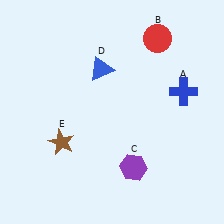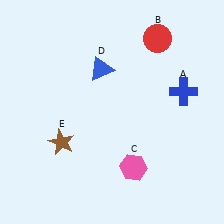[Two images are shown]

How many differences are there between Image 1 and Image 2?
There is 1 difference between the two images.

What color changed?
The hexagon (C) changed from purple in Image 1 to pink in Image 2.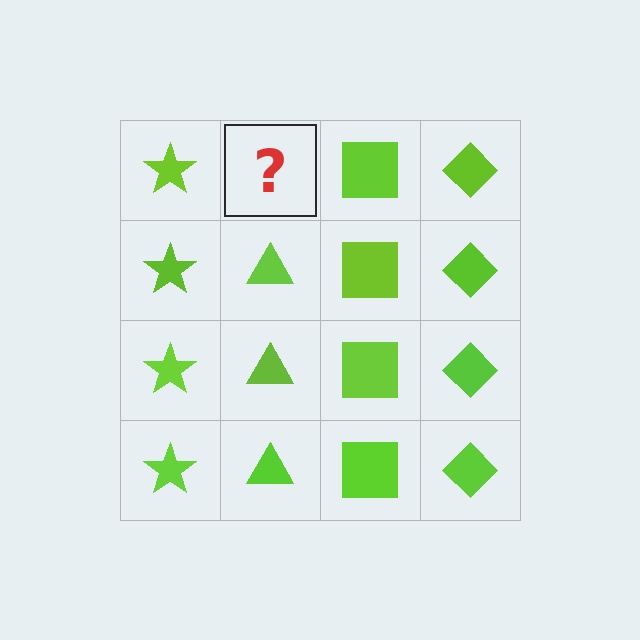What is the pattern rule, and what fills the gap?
The rule is that each column has a consistent shape. The gap should be filled with a lime triangle.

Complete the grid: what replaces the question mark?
The question mark should be replaced with a lime triangle.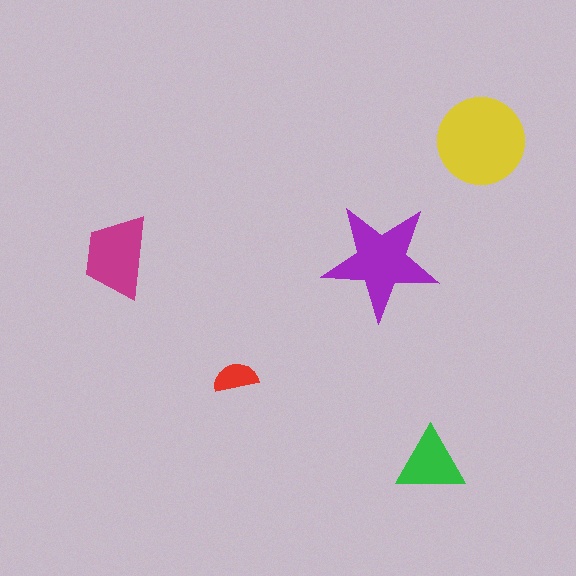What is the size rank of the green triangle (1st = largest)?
4th.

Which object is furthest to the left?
The magenta trapezoid is leftmost.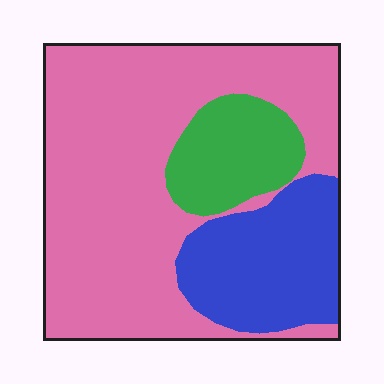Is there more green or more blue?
Blue.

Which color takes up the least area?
Green, at roughly 15%.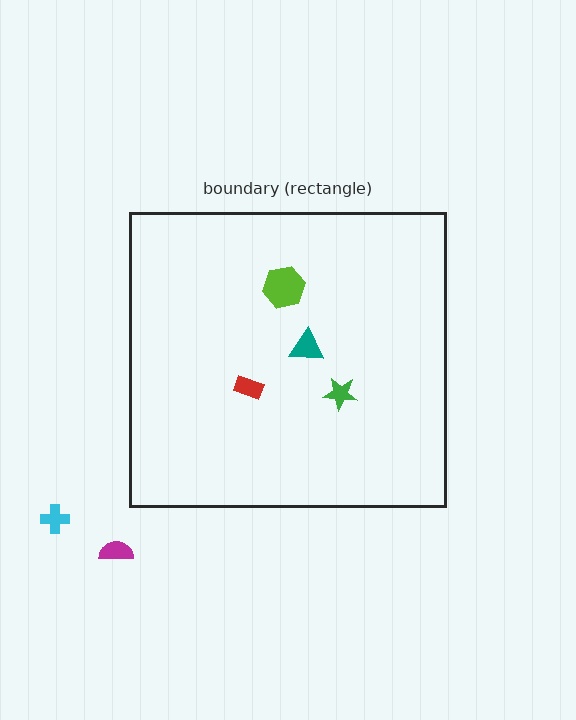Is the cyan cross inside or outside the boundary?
Outside.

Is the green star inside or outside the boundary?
Inside.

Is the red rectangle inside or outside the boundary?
Inside.